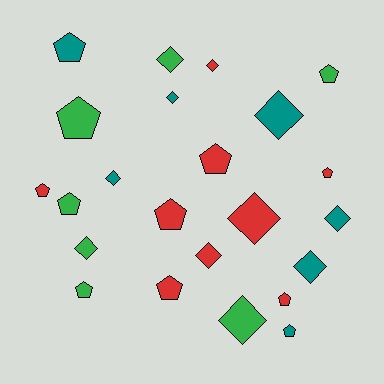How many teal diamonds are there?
There are 5 teal diamonds.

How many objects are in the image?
There are 23 objects.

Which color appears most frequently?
Red, with 9 objects.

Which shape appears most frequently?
Pentagon, with 12 objects.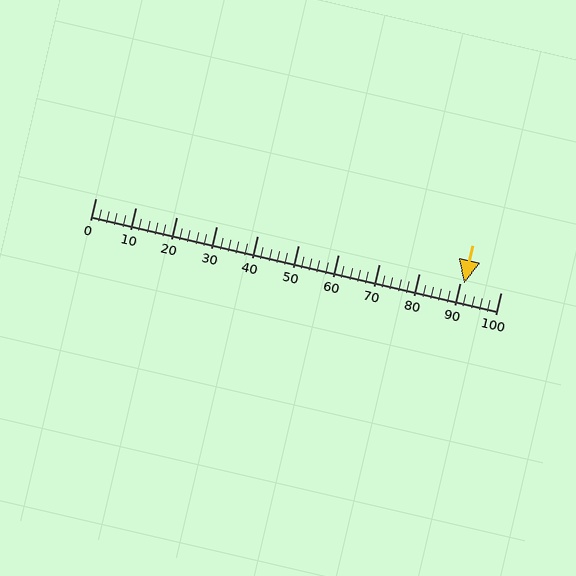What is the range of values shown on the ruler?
The ruler shows values from 0 to 100.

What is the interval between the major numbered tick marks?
The major tick marks are spaced 10 units apart.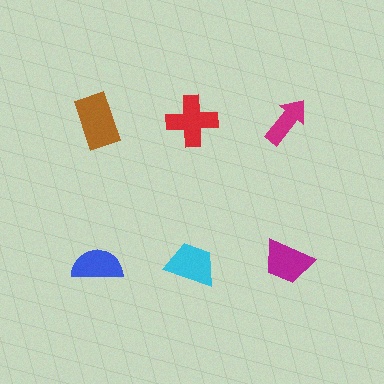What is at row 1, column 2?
A red cross.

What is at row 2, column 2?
A cyan trapezoid.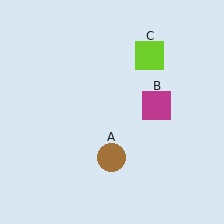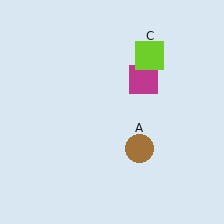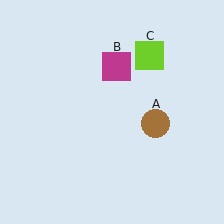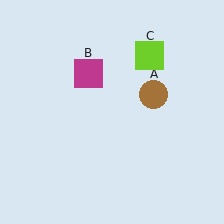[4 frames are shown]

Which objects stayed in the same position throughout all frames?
Lime square (object C) remained stationary.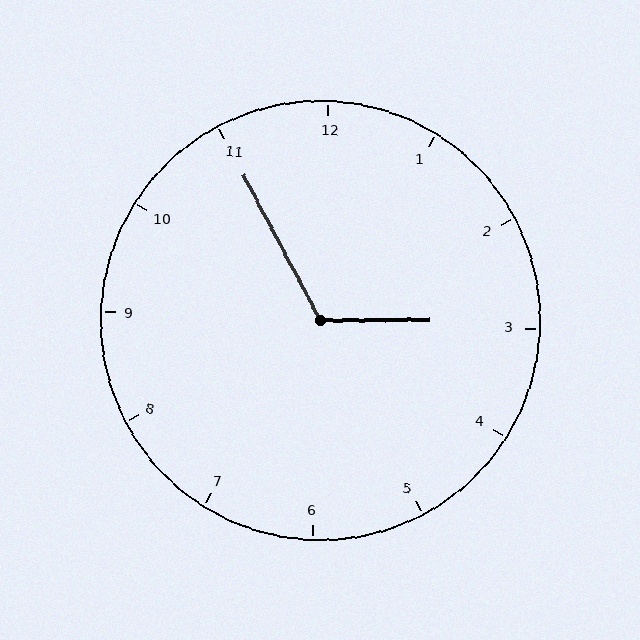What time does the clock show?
2:55.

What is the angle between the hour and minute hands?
Approximately 118 degrees.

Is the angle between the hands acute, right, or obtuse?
It is obtuse.